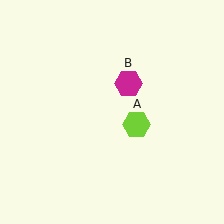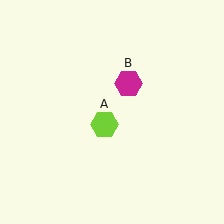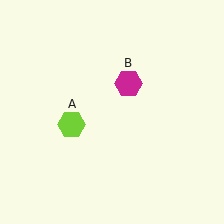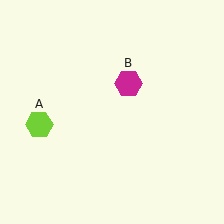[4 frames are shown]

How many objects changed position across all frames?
1 object changed position: lime hexagon (object A).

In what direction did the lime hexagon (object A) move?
The lime hexagon (object A) moved left.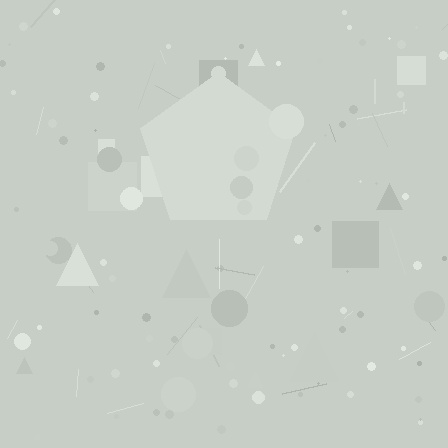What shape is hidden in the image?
A pentagon is hidden in the image.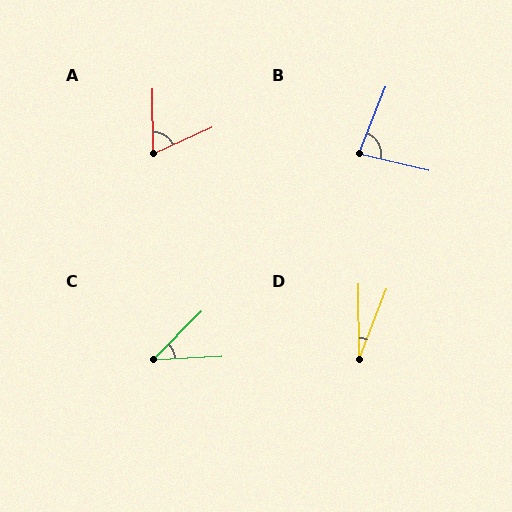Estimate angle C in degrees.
Approximately 42 degrees.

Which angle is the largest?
B, at approximately 81 degrees.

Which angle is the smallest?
D, at approximately 22 degrees.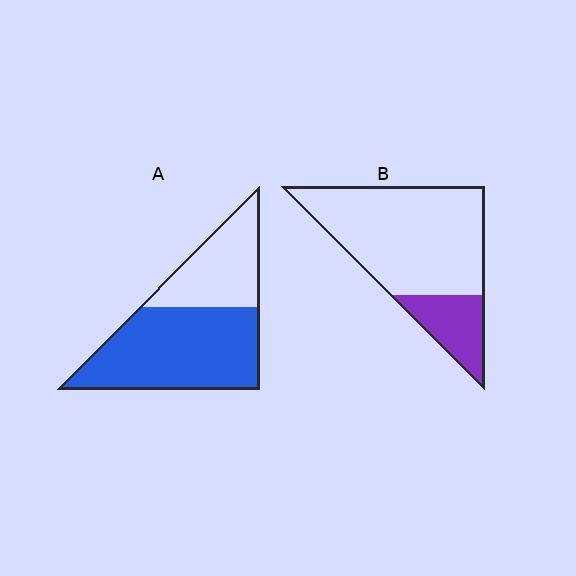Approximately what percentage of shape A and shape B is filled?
A is approximately 65% and B is approximately 20%.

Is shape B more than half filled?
No.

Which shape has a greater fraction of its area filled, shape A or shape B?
Shape A.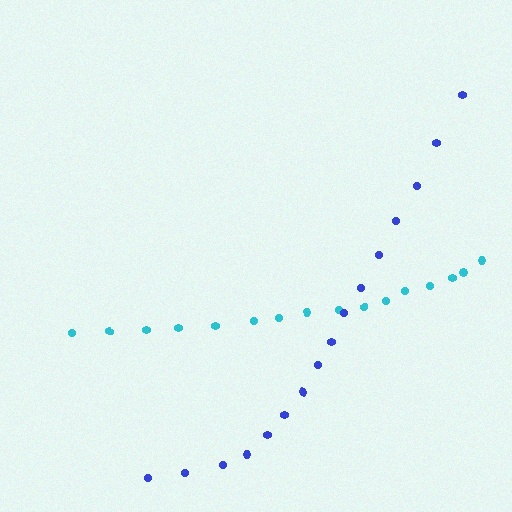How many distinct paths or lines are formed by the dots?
There are 2 distinct paths.